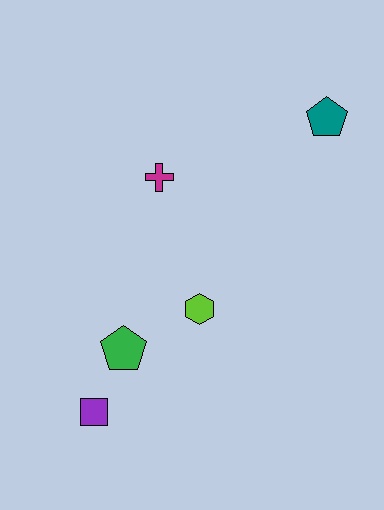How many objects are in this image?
There are 5 objects.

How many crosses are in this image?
There is 1 cross.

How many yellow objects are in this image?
There are no yellow objects.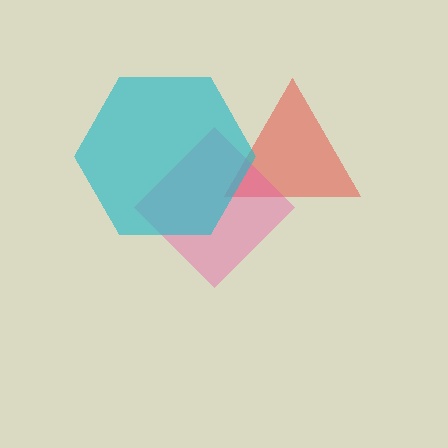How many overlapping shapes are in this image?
There are 3 overlapping shapes in the image.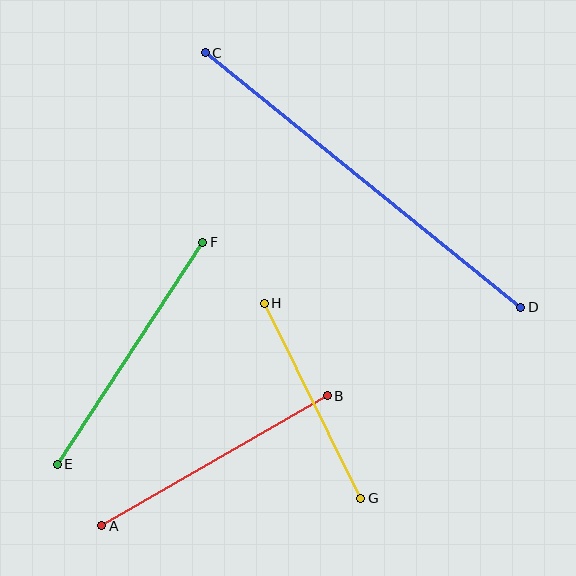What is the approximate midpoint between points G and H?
The midpoint is at approximately (313, 401) pixels.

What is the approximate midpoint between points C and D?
The midpoint is at approximately (363, 180) pixels.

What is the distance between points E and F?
The distance is approximately 265 pixels.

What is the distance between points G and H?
The distance is approximately 218 pixels.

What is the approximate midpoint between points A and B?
The midpoint is at approximately (215, 461) pixels.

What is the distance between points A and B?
The distance is approximately 260 pixels.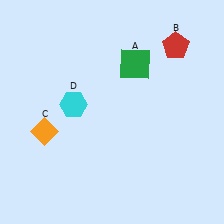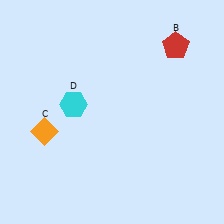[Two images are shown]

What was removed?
The green square (A) was removed in Image 2.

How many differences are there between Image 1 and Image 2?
There is 1 difference between the two images.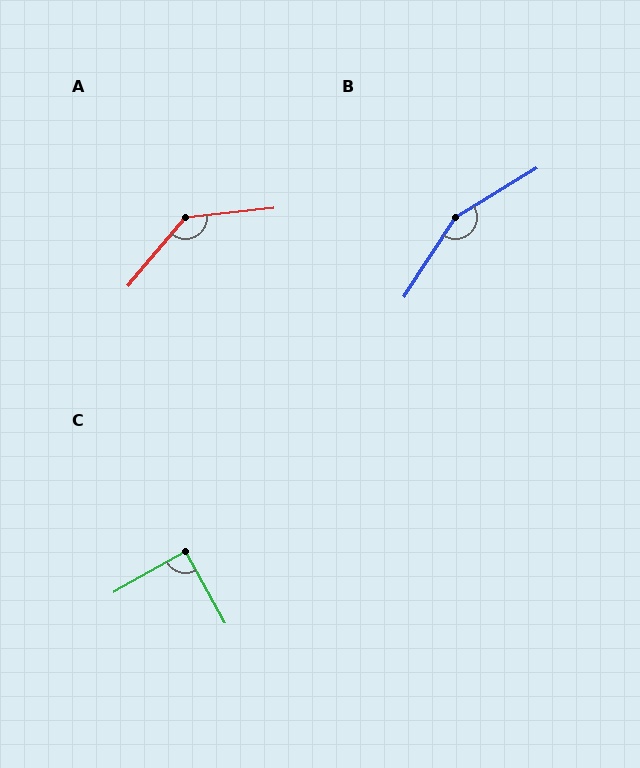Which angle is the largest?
B, at approximately 154 degrees.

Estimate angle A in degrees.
Approximately 136 degrees.